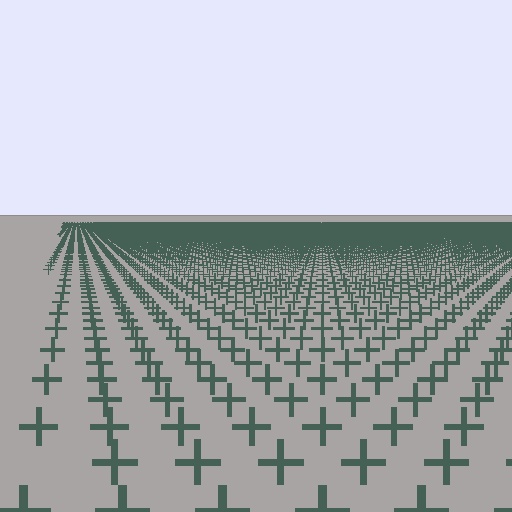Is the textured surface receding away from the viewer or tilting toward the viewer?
The surface is receding away from the viewer. Texture elements get smaller and denser toward the top.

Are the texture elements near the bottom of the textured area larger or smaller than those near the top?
Larger. Near the bottom, elements are closer to the viewer and appear at a bigger on-screen size.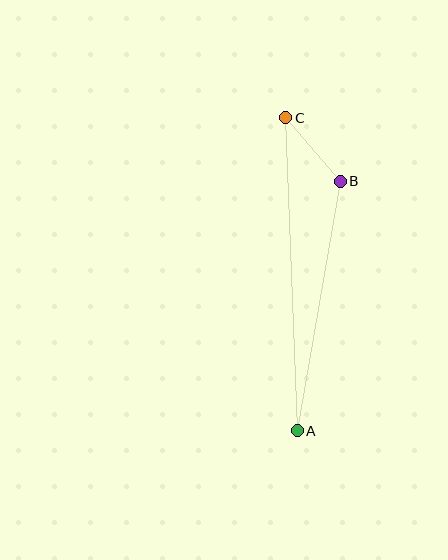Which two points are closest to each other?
Points B and C are closest to each other.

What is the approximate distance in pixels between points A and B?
The distance between A and B is approximately 253 pixels.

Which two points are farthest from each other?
Points A and C are farthest from each other.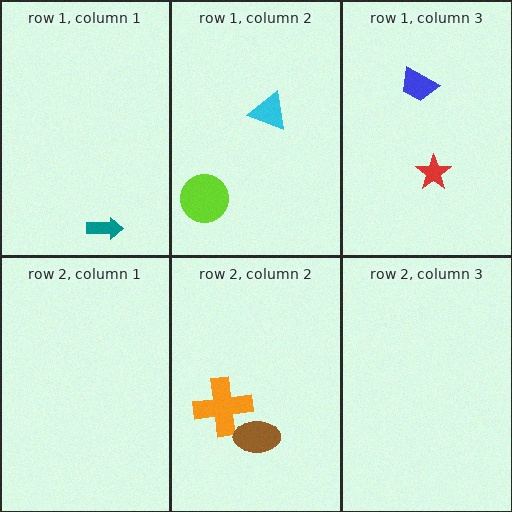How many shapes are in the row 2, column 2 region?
2.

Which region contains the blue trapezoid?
The row 1, column 3 region.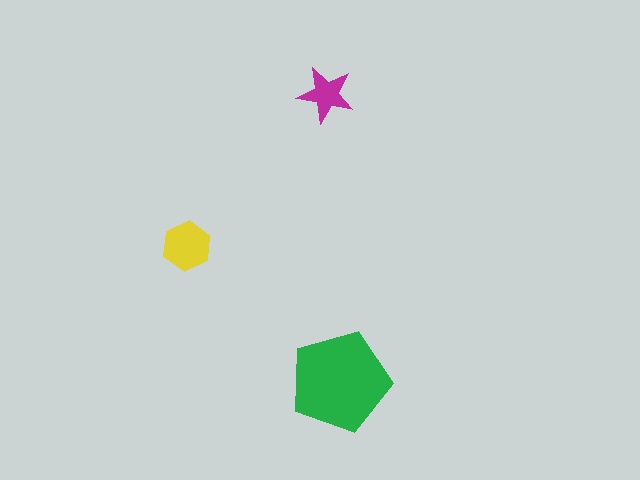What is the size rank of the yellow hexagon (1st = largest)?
2nd.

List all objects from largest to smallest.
The green pentagon, the yellow hexagon, the magenta star.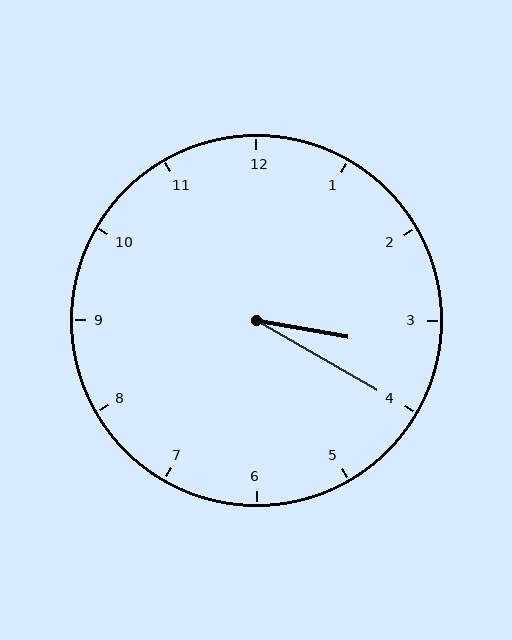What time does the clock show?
3:20.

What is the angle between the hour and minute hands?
Approximately 20 degrees.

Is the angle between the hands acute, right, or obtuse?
It is acute.